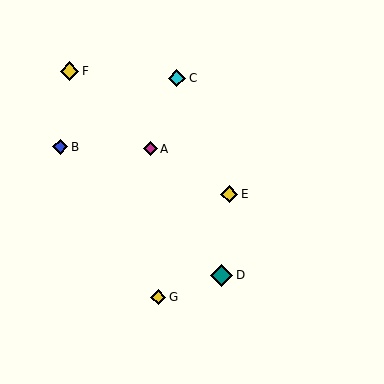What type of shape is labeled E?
Shape E is a yellow diamond.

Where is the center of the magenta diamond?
The center of the magenta diamond is at (151, 149).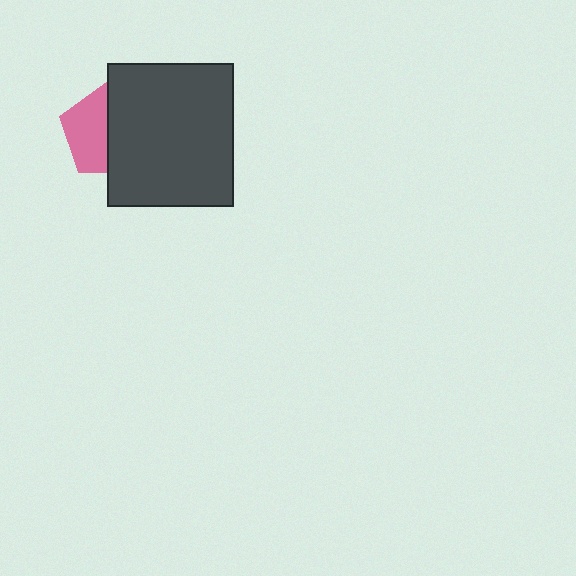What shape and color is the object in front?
The object in front is a dark gray rectangle.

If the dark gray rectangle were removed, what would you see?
You would see the complete pink pentagon.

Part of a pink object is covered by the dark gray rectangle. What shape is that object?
It is a pentagon.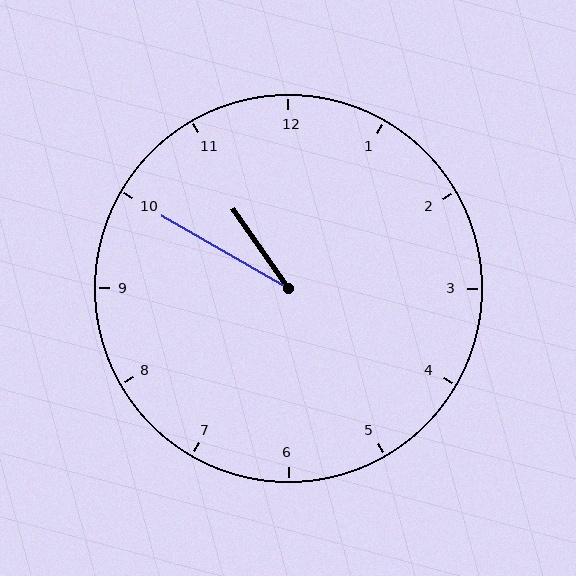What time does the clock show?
10:50.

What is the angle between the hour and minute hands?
Approximately 25 degrees.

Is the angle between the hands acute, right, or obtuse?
It is acute.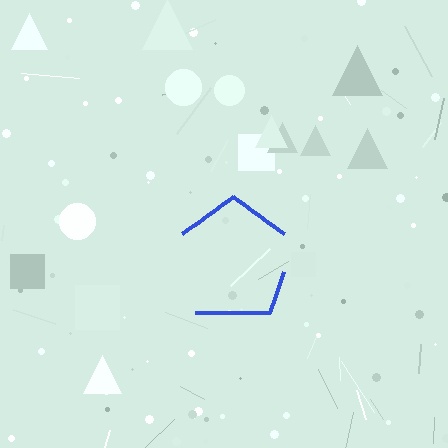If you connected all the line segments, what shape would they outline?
They would outline a pentagon.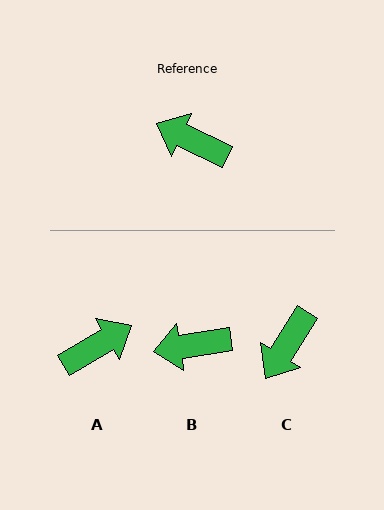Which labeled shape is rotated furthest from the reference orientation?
A, about 124 degrees away.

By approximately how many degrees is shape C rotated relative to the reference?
Approximately 82 degrees counter-clockwise.